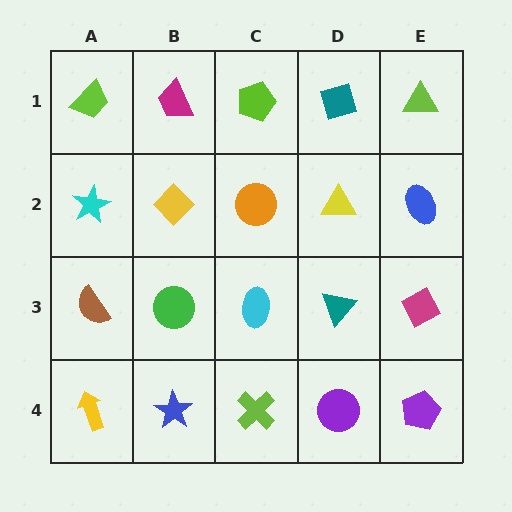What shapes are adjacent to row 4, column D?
A teal triangle (row 3, column D), a lime cross (row 4, column C), a purple pentagon (row 4, column E).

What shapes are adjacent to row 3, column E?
A blue ellipse (row 2, column E), a purple pentagon (row 4, column E), a teal triangle (row 3, column D).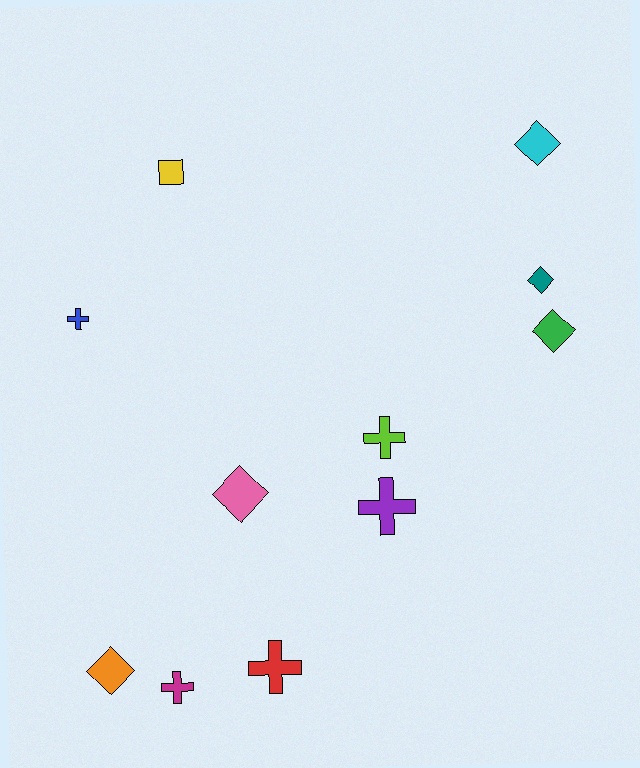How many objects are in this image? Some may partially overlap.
There are 11 objects.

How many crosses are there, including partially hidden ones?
There are 5 crosses.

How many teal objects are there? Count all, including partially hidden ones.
There is 1 teal object.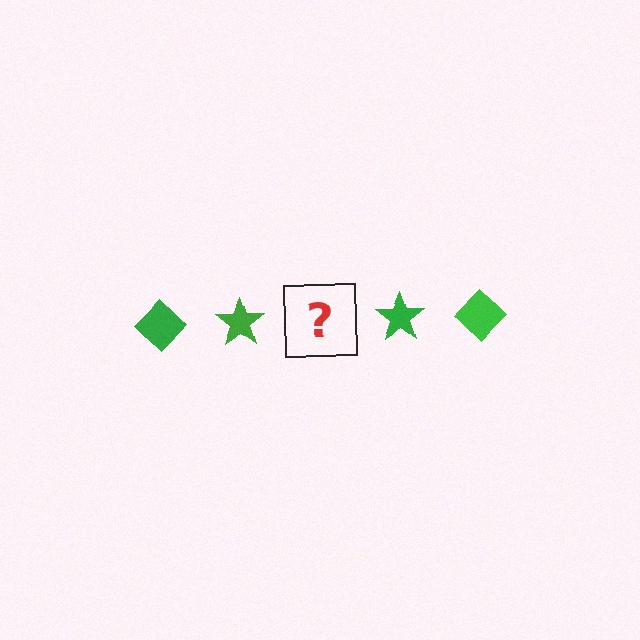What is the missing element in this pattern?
The missing element is a green diamond.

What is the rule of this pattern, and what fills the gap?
The rule is that the pattern cycles through diamond, star shapes in green. The gap should be filled with a green diamond.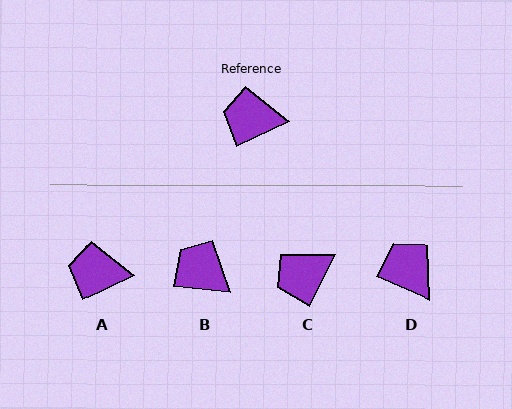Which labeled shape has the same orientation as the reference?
A.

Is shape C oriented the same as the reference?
No, it is off by about 37 degrees.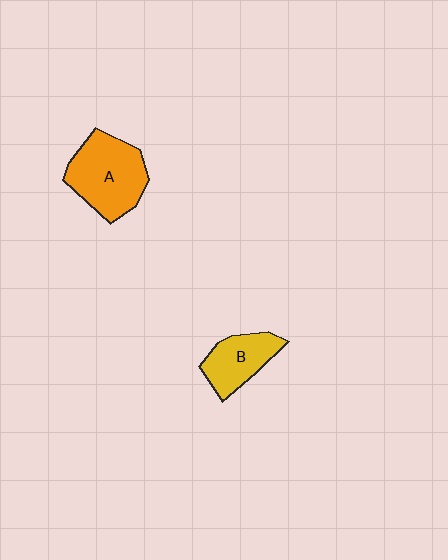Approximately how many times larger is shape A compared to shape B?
Approximately 1.6 times.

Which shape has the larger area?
Shape A (orange).